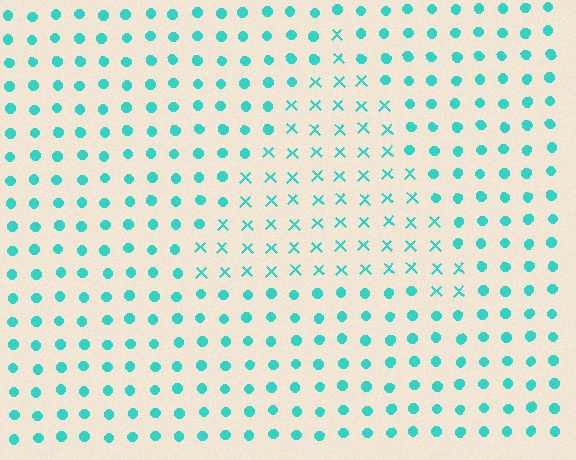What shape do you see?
I see a triangle.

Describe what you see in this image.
The image is filled with small cyan elements arranged in a uniform grid. A triangle-shaped region contains X marks, while the surrounding area contains circles. The boundary is defined purely by the change in element shape.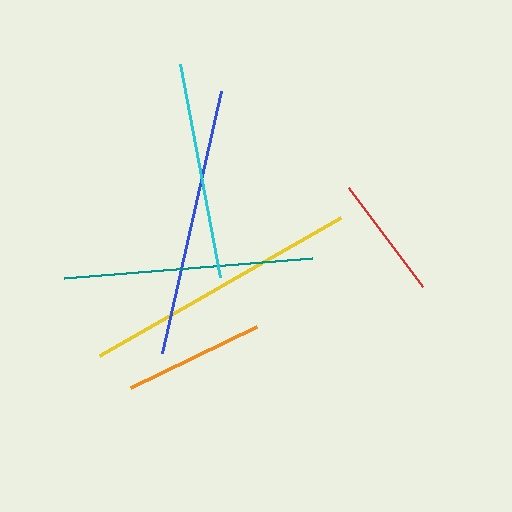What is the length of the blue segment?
The blue segment is approximately 268 pixels long.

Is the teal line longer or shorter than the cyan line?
The teal line is longer than the cyan line.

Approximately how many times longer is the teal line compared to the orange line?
The teal line is approximately 1.8 times the length of the orange line.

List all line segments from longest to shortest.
From longest to shortest: yellow, blue, teal, cyan, orange, red.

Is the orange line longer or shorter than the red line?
The orange line is longer than the red line.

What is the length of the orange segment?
The orange segment is approximately 141 pixels long.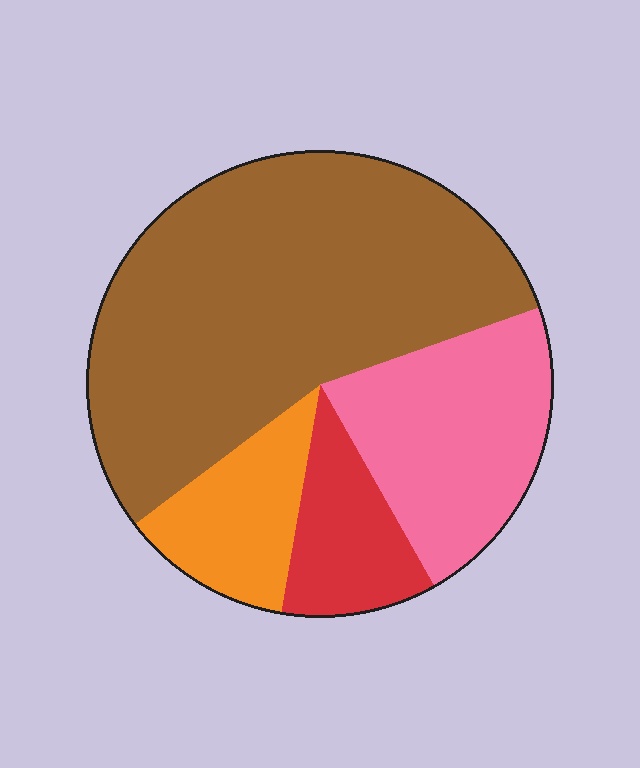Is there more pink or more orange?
Pink.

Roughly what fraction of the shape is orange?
Orange covers about 10% of the shape.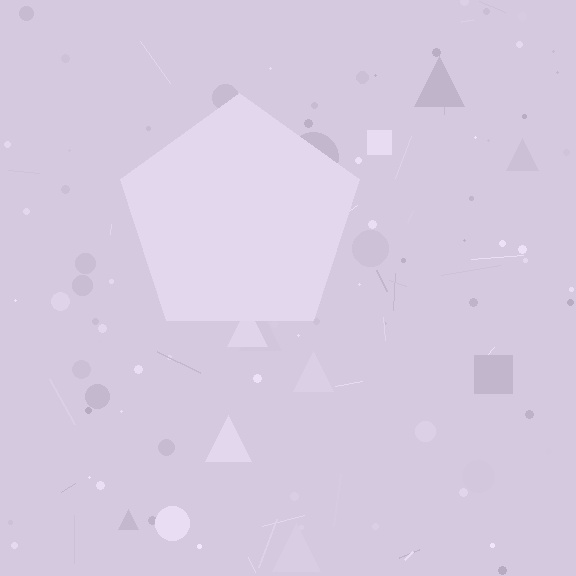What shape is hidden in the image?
A pentagon is hidden in the image.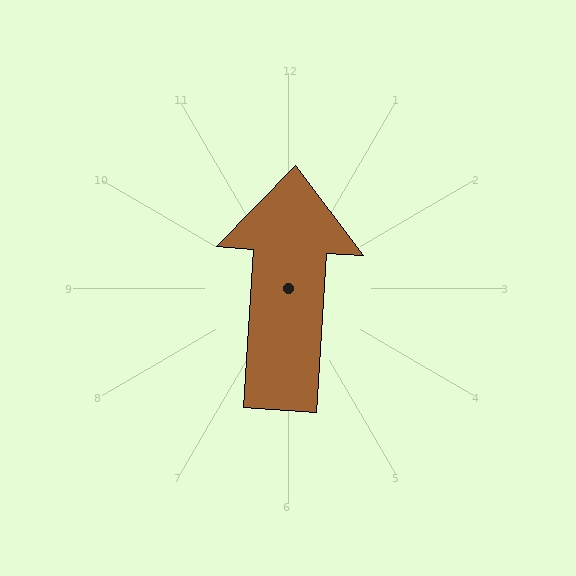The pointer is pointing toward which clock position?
Roughly 12 o'clock.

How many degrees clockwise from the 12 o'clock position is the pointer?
Approximately 4 degrees.